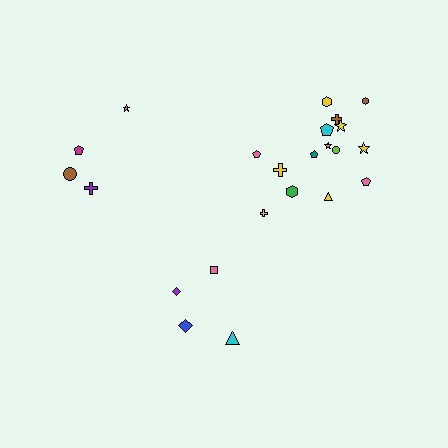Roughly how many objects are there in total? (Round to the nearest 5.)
Roughly 25 objects in total.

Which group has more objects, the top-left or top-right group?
The top-right group.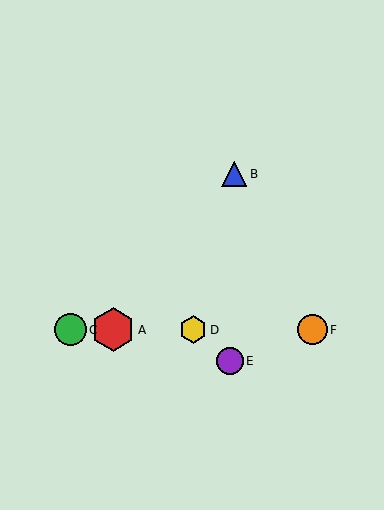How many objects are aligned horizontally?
4 objects (A, C, D, F) are aligned horizontally.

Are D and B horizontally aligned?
No, D is at y≈330 and B is at y≈174.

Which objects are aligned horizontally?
Objects A, C, D, F are aligned horizontally.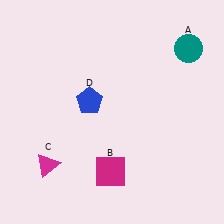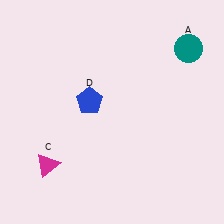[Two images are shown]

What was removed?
The magenta square (B) was removed in Image 2.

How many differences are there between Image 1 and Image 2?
There is 1 difference between the two images.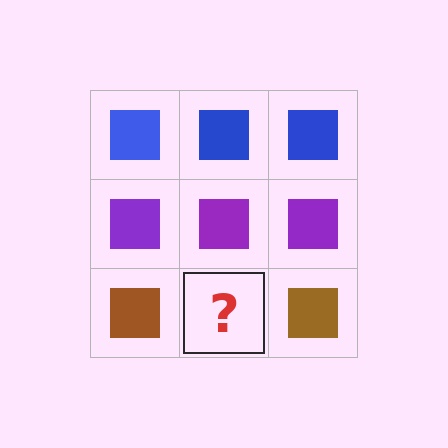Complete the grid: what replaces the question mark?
The question mark should be replaced with a brown square.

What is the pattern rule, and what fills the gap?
The rule is that each row has a consistent color. The gap should be filled with a brown square.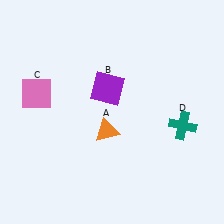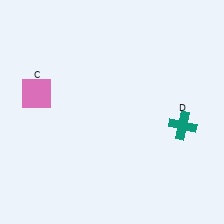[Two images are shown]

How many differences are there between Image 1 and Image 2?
There are 2 differences between the two images.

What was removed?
The purple square (B), the orange triangle (A) were removed in Image 2.